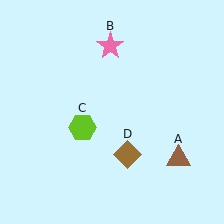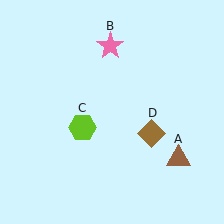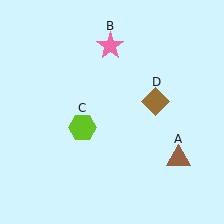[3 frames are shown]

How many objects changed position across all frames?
1 object changed position: brown diamond (object D).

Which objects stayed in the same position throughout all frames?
Brown triangle (object A) and pink star (object B) and lime hexagon (object C) remained stationary.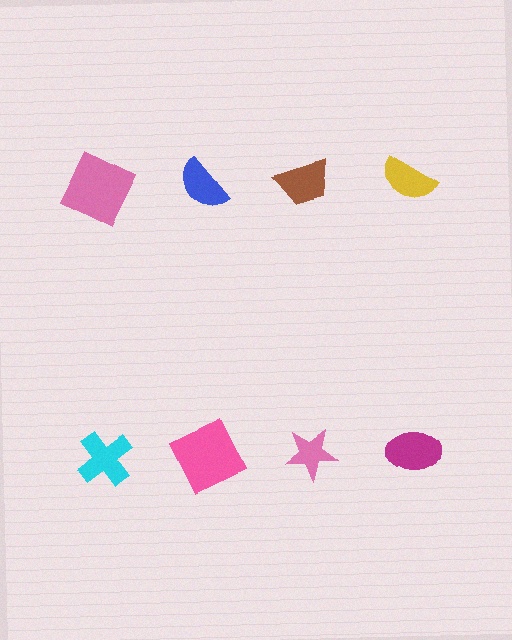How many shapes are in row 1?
4 shapes.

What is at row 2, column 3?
A pink star.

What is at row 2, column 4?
A magenta ellipse.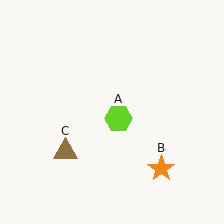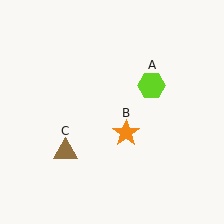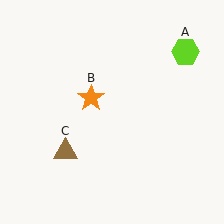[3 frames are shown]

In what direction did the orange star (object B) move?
The orange star (object B) moved up and to the left.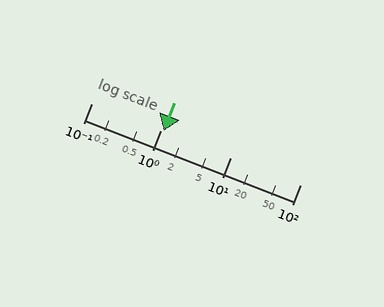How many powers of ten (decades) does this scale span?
The scale spans 3 decades, from 0.1 to 100.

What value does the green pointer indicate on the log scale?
The pointer indicates approximately 1.1.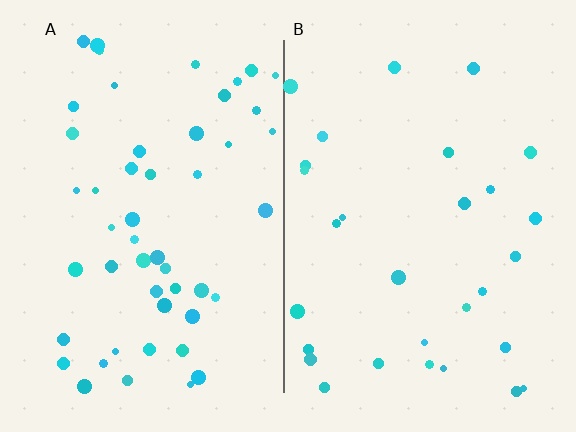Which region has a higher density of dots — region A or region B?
A (the left).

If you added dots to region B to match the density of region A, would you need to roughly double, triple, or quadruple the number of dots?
Approximately double.